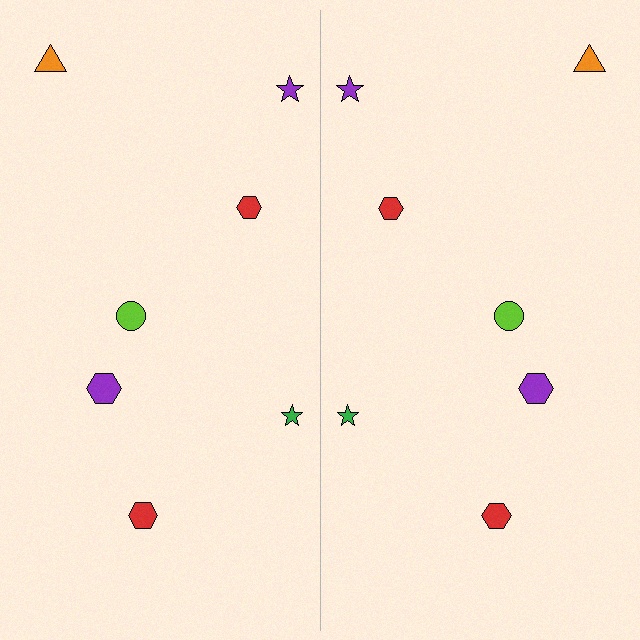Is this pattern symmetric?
Yes, this pattern has bilateral (reflection) symmetry.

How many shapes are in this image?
There are 14 shapes in this image.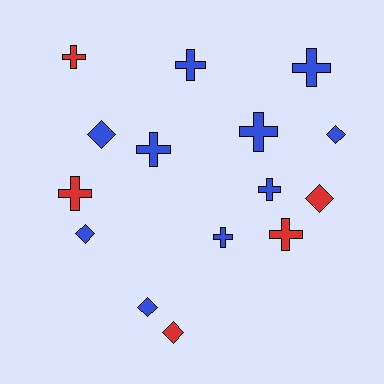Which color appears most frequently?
Blue, with 10 objects.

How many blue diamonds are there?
There are 4 blue diamonds.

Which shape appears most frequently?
Cross, with 9 objects.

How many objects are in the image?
There are 15 objects.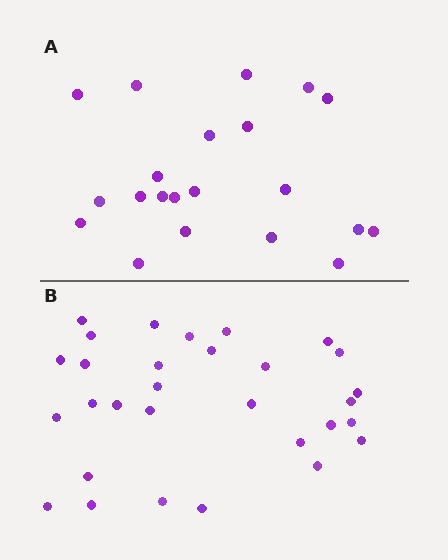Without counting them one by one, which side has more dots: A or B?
Region B (the bottom region) has more dots.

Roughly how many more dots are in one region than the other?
Region B has roughly 8 or so more dots than region A.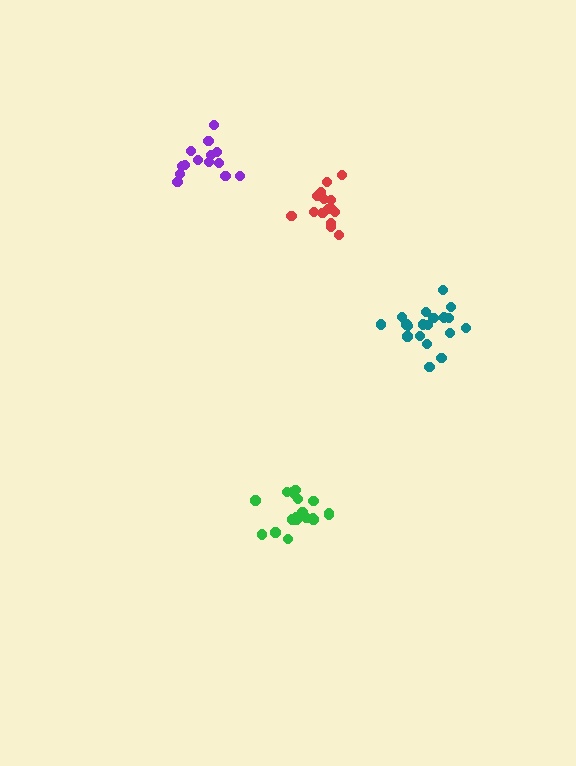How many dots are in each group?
Group 1: 19 dots, Group 2: 19 dots, Group 3: 15 dots, Group 4: 14 dots (67 total).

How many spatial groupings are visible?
There are 4 spatial groupings.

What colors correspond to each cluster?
The clusters are colored: teal, green, red, purple.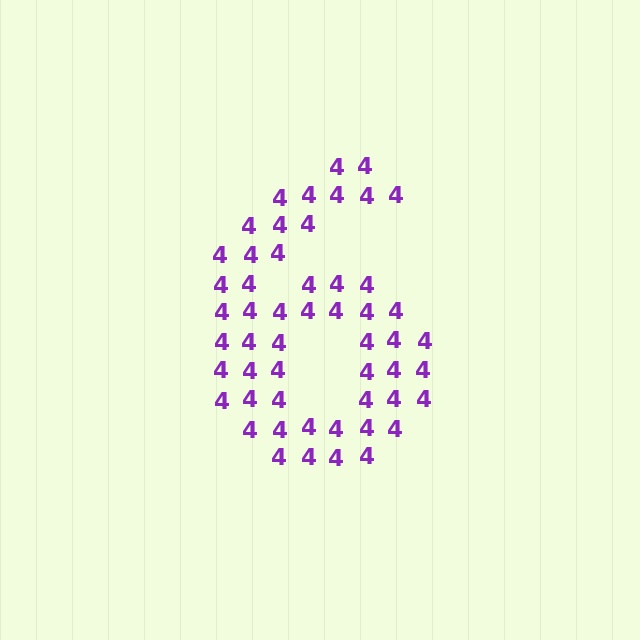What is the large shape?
The large shape is the digit 6.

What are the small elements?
The small elements are digit 4's.